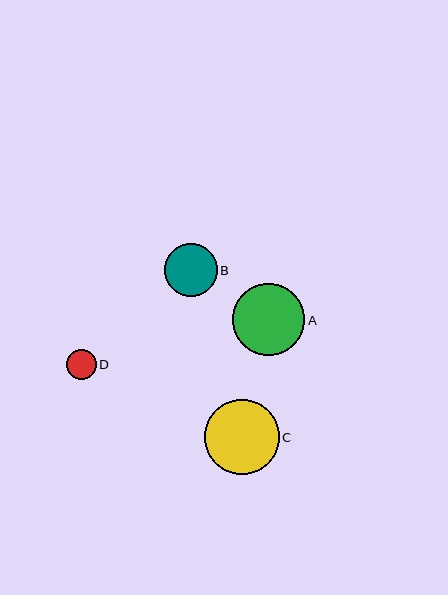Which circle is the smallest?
Circle D is the smallest with a size of approximately 30 pixels.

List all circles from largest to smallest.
From largest to smallest: C, A, B, D.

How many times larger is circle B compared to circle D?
Circle B is approximately 1.8 times the size of circle D.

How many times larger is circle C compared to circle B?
Circle C is approximately 1.4 times the size of circle B.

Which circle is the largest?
Circle C is the largest with a size of approximately 75 pixels.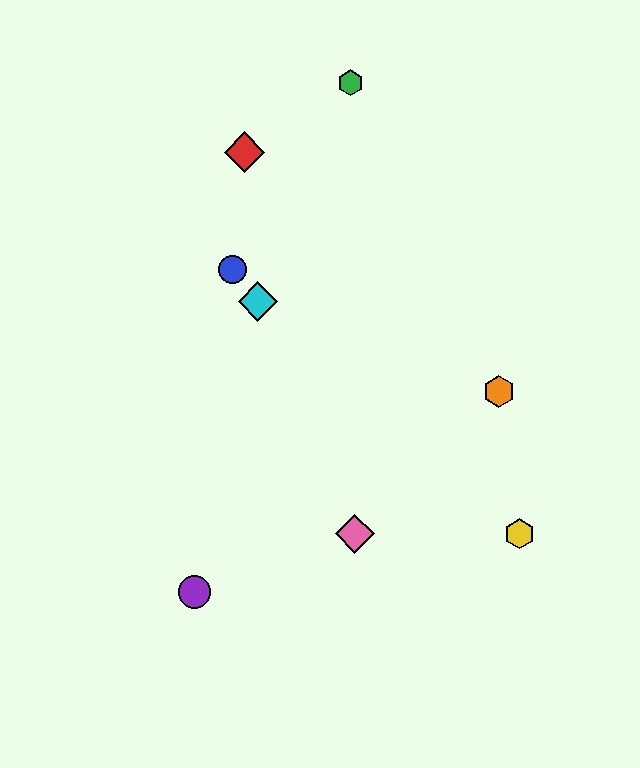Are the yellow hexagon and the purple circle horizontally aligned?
No, the yellow hexagon is at y≈534 and the purple circle is at y≈592.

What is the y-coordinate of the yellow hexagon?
The yellow hexagon is at y≈534.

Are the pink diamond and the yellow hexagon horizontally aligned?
Yes, both are at y≈534.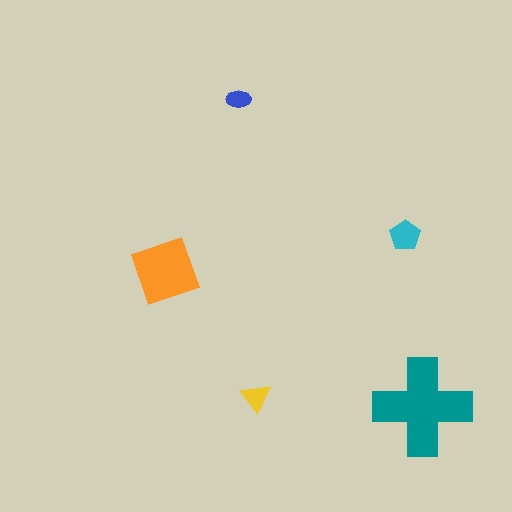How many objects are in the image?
There are 5 objects in the image.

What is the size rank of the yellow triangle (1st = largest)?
4th.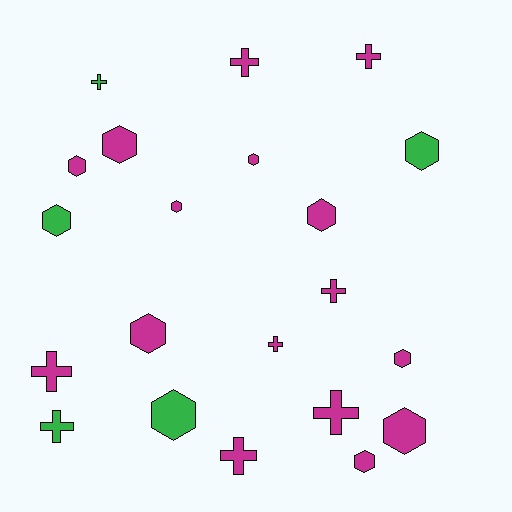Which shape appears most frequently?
Hexagon, with 12 objects.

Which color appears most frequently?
Magenta, with 16 objects.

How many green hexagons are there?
There are 3 green hexagons.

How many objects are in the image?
There are 21 objects.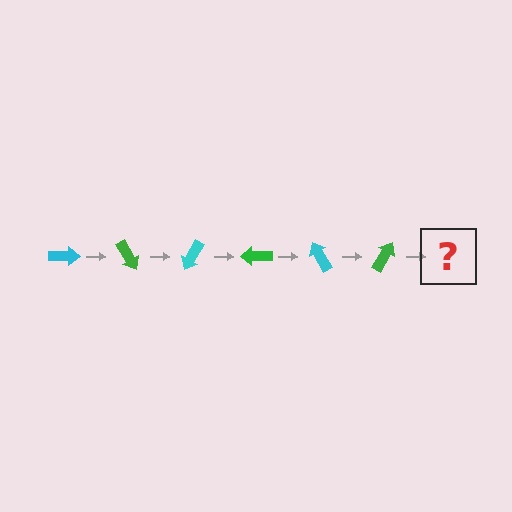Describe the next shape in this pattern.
It should be a cyan arrow, rotated 360 degrees from the start.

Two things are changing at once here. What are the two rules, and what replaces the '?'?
The two rules are that it rotates 60 degrees each step and the color cycles through cyan and green. The '?' should be a cyan arrow, rotated 360 degrees from the start.